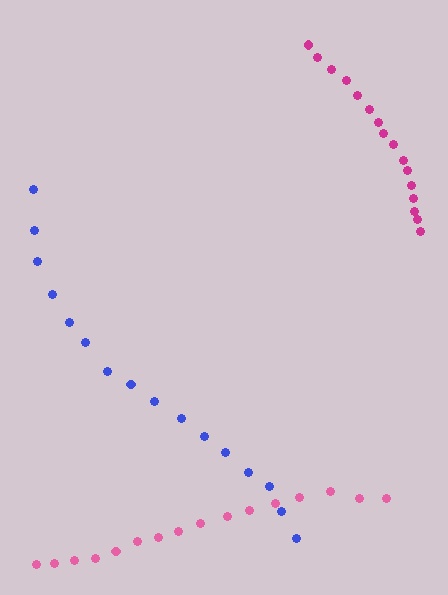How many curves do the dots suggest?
There are 3 distinct paths.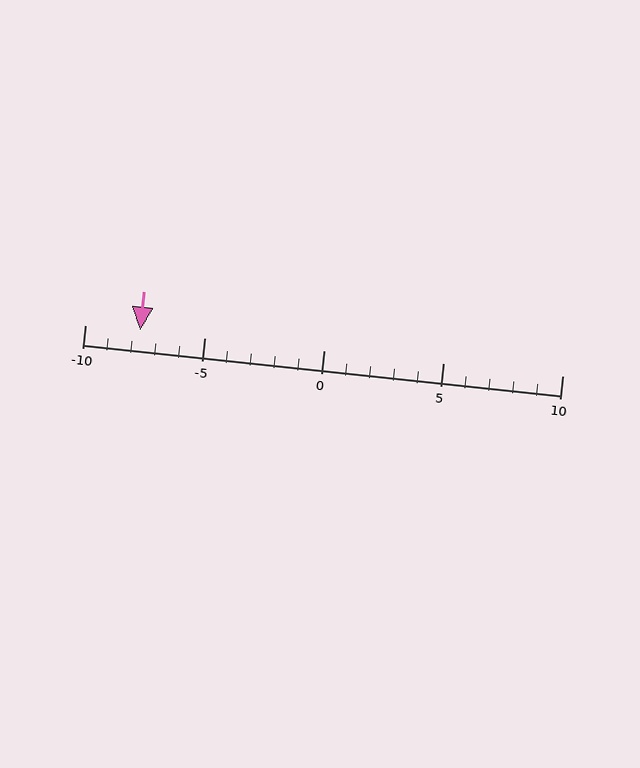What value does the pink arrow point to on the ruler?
The pink arrow points to approximately -8.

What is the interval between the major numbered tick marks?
The major tick marks are spaced 5 units apart.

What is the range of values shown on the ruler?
The ruler shows values from -10 to 10.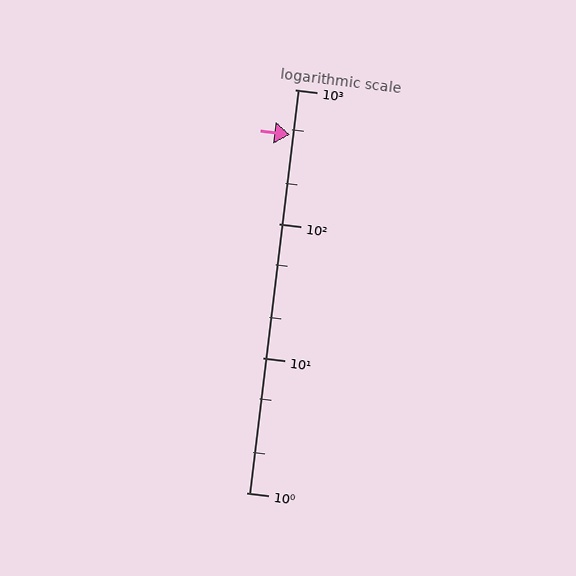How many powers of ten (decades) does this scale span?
The scale spans 3 decades, from 1 to 1000.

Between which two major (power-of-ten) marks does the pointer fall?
The pointer is between 100 and 1000.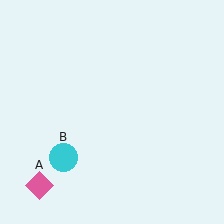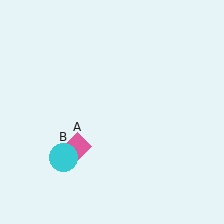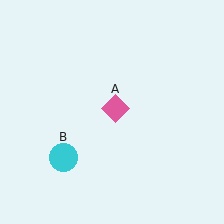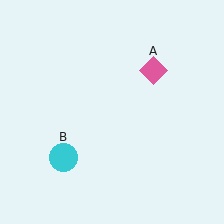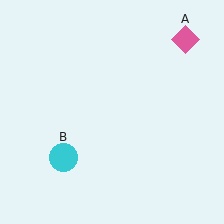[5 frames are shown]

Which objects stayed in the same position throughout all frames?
Cyan circle (object B) remained stationary.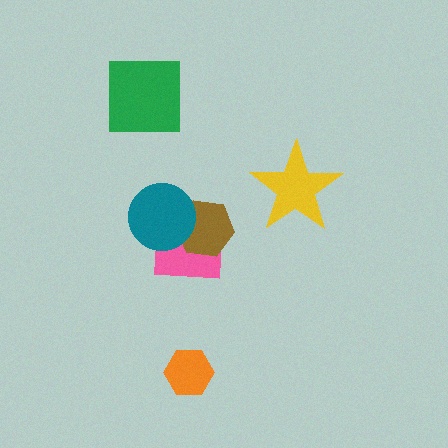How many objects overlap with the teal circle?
2 objects overlap with the teal circle.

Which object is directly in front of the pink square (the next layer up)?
The brown hexagon is directly in front of the pink square.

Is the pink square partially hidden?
Yes, it is partially covered by another shape.